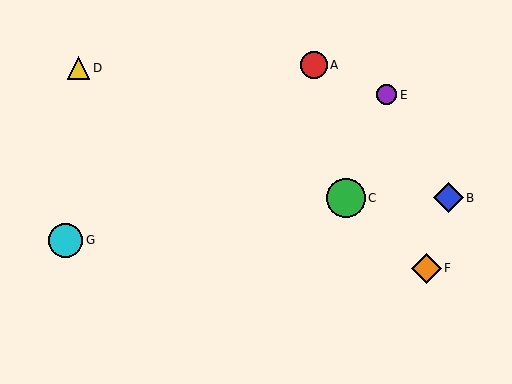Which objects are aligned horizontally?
Objects B, C are aligned horizontally.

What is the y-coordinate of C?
Object C is at y≈198.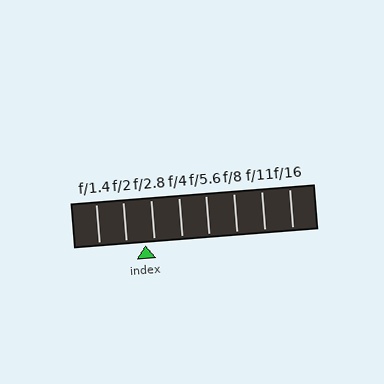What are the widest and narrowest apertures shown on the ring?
The widest aperture shown is f/1.4 and the narrowest is f/16.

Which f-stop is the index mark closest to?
The index mark is closest to f/2.8.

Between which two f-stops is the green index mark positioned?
The index mark is between f/2 and f/2.8.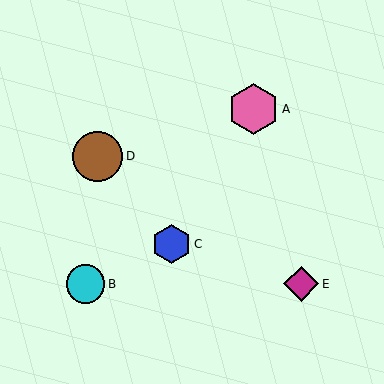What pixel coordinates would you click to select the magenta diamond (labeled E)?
Click at (301, 284) to select the magenta diamond E.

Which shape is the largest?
The pink hexagon (labeled A) is the largest.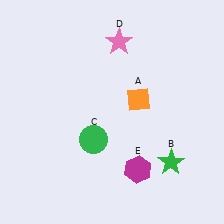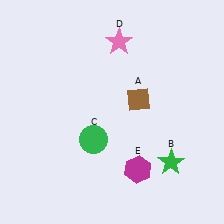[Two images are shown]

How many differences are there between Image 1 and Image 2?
There is 1 difference between the two images.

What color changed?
The diamond (A) changed from orange in Image 1 to brown in Image 2.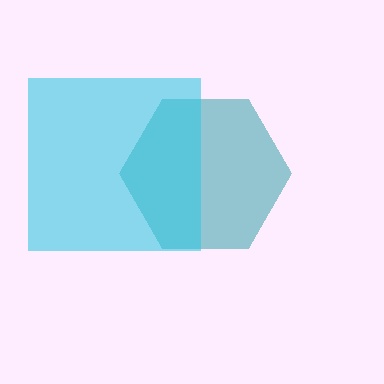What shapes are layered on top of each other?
The layered shapes are: a teal hexagon, a cyan square.